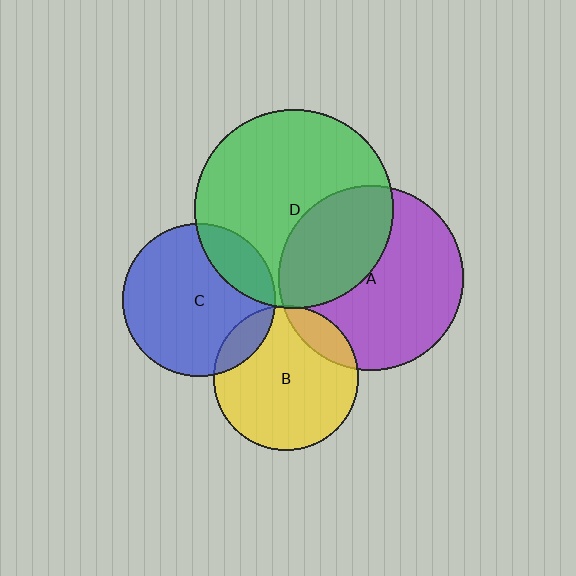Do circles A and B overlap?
Yes.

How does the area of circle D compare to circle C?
Approximately 1.7 times.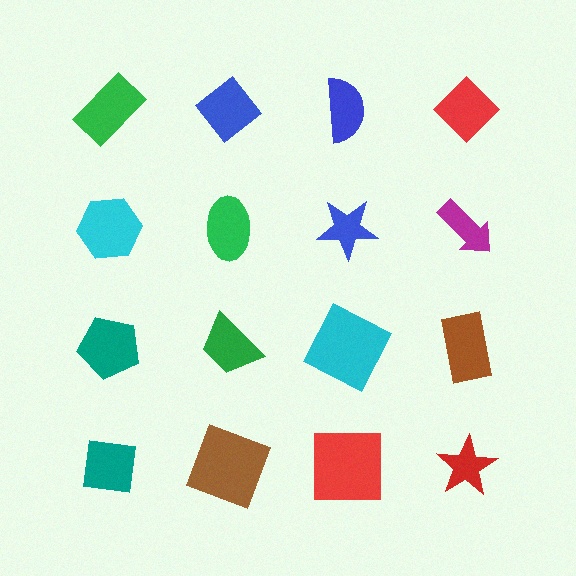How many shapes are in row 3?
4 shapes.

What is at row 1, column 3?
A blue semicircle.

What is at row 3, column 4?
A brown rectangle.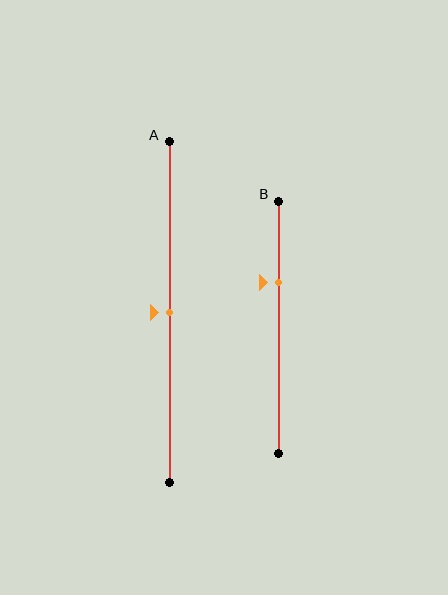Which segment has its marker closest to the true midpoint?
Segment A has its marker closest to the true midpoint.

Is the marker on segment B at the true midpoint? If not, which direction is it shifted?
No, the marker on segment B is shifted upward by about 18% of the segment length.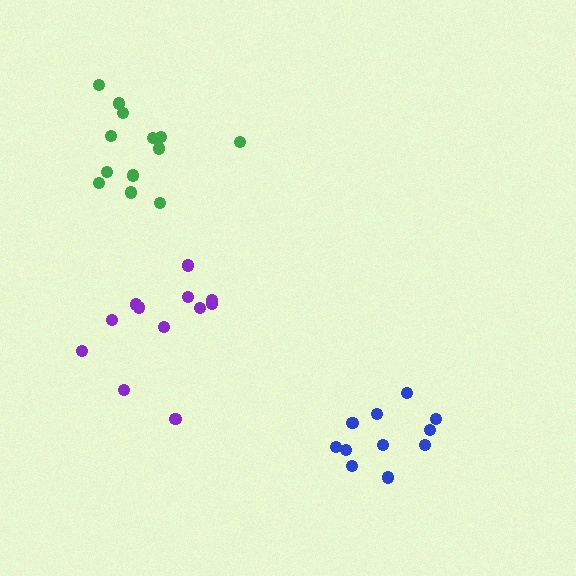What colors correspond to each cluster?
The clusters are colored: green, blue, purple.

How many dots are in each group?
Group 1: 13 dots, Group 2: 11 dots, Group 3: 12 dots (36 total).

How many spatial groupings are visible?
There are 3 spatial groupings.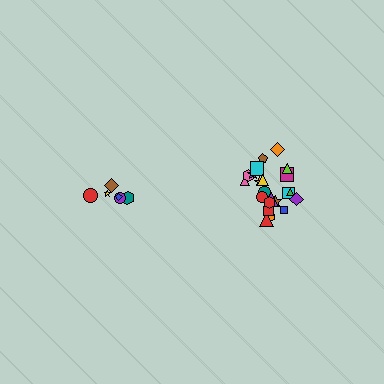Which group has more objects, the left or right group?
The right group.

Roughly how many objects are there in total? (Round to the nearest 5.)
Roughly 30 objects in total.